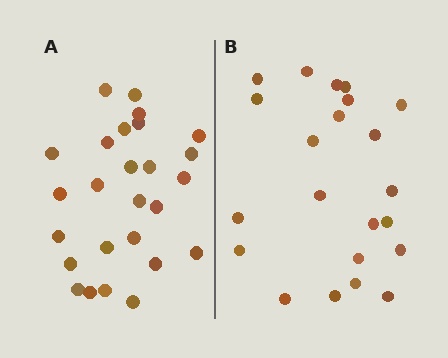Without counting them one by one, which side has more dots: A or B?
Region A (the left region) has more dots.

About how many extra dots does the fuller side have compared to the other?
Region A has about 4 more dots than region B.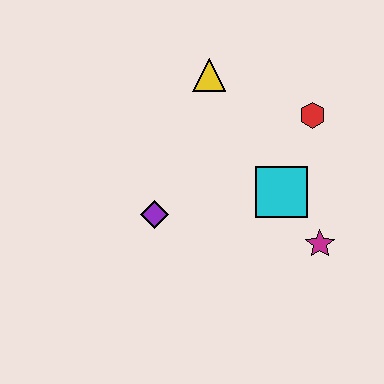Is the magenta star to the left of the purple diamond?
No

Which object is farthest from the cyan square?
The yellow triangle is farthest from the cyan square.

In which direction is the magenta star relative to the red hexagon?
The magenta star is below the red hexagon.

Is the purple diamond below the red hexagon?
Yes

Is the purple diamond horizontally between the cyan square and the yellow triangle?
No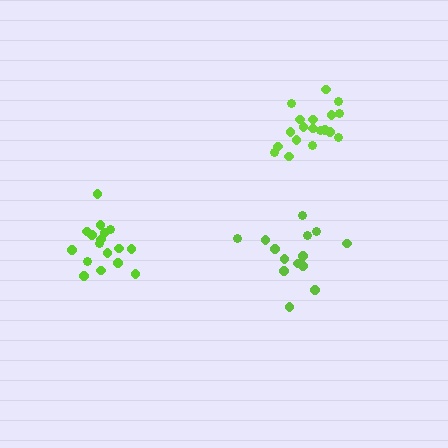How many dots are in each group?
Group 1: 19 dots, Group 2: 14 dots, Group 3: 17 dots (50 total).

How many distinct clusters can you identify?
There are 3 distinct clusters.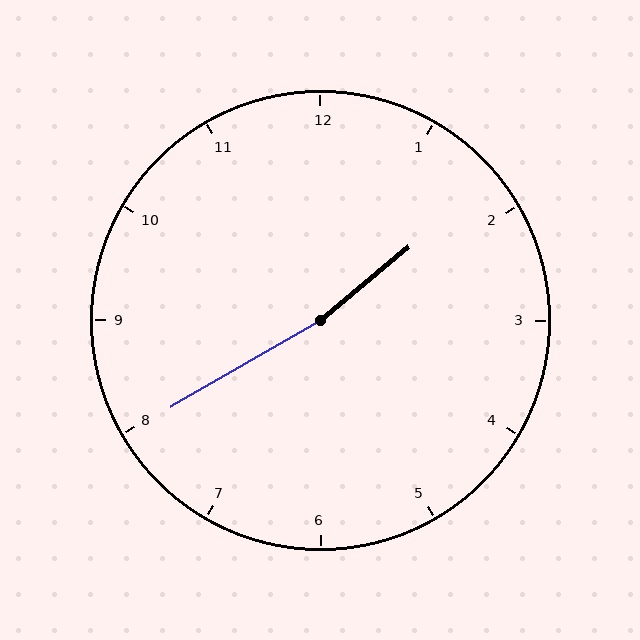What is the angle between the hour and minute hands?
Approximately 170 degrees.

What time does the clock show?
1:40.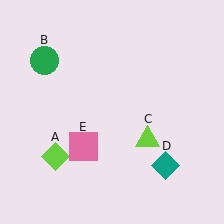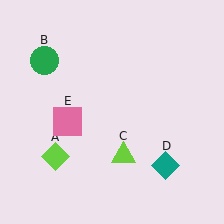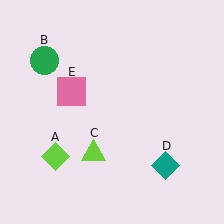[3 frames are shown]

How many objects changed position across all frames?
2 objects changed position: lime triangle (object C), pink square (object E).